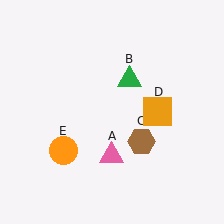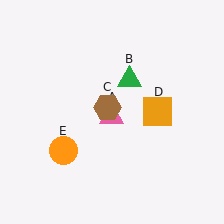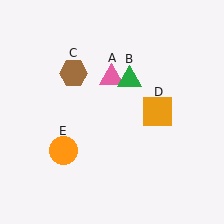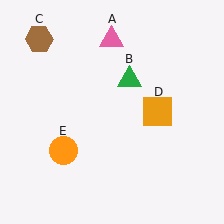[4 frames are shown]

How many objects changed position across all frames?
2 objects changed position: pink triangle (object A), brown hexagon (object C).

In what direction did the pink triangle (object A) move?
The pink triangle (object A) moved up.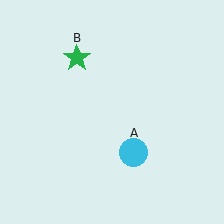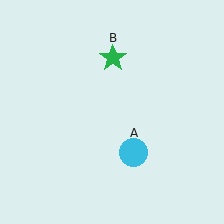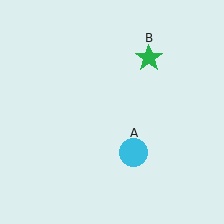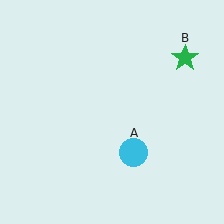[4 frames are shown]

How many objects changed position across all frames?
1 object changed position: green star (object B).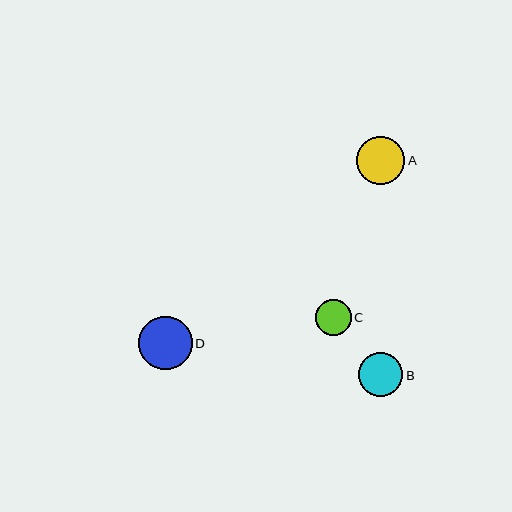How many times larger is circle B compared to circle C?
Circle B is approximately 1.2 times the size of circle C.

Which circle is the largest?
Circle D is the largest with a size of approximately 53 pixels.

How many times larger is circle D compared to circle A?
Circle D is approximately 1.1 times the size of circle A.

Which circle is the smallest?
Circle C is the smallest with a size of approximately 36 pixels.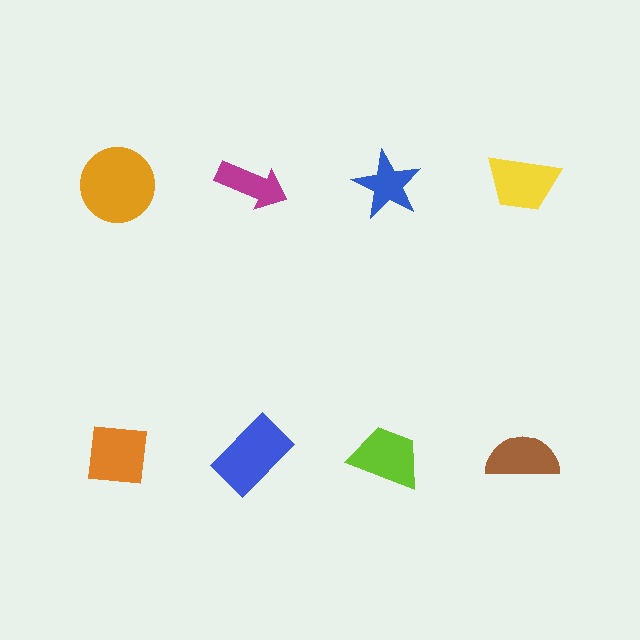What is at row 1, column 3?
A blue star.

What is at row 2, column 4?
A brown semicircle.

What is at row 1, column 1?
An orange circle.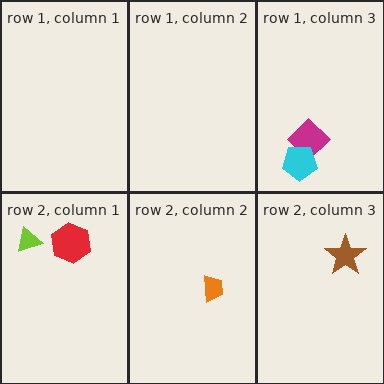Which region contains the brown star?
The row 2, column 3 region.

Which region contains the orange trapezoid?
The row 2, column 2 region.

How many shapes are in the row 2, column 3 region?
1.